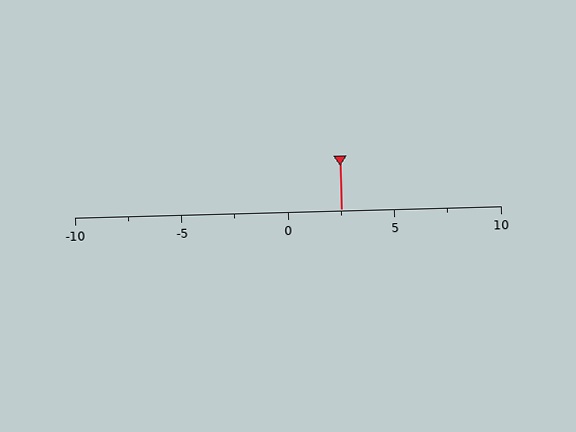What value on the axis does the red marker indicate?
The marker indicates approximately 2.5.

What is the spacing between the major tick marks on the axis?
The major ticks are spaced 5 apart.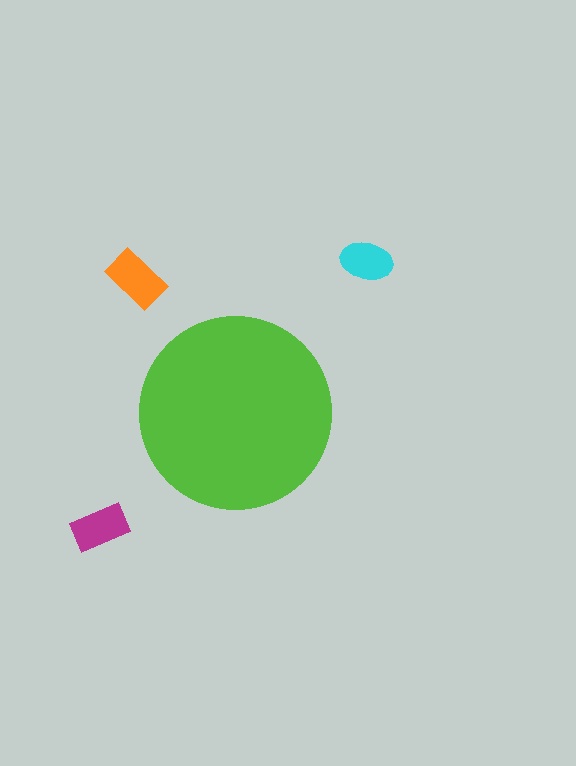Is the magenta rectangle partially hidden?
No, the magenta rectangle is fully visible.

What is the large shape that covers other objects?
A lime circle.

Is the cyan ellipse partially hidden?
No, the cyan ellipse is fully visible.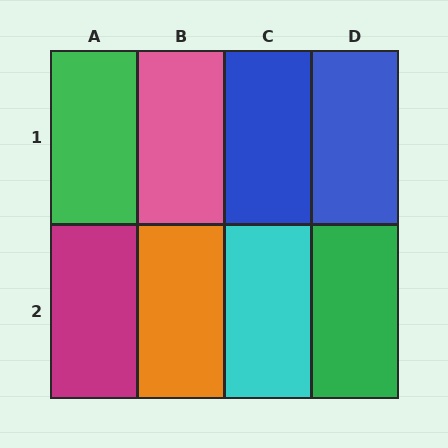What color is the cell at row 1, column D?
Blue.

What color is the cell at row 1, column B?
Pink.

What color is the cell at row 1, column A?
Green.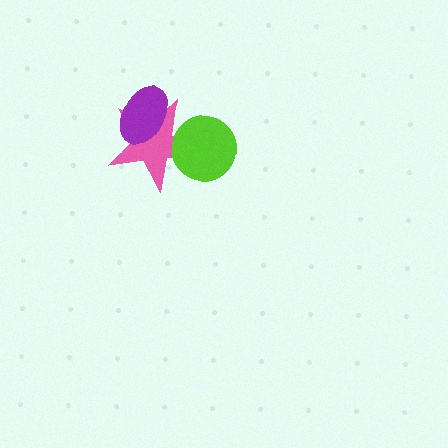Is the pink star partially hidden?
Yes, it is partially covered by another shape.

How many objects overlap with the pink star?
2 objects overlap with the pink star.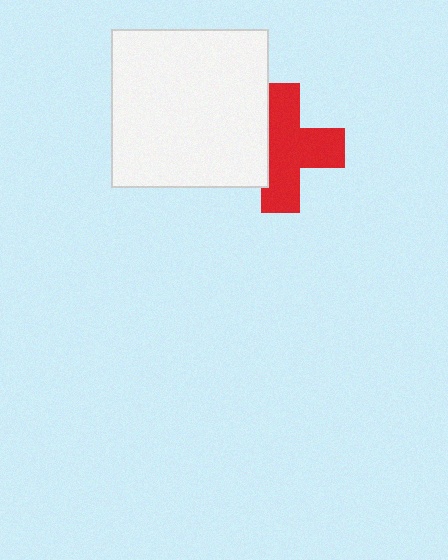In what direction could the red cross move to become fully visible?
The red cross could move right. That would shift it out from behind the white square entirely.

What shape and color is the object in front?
The object in front is a white square.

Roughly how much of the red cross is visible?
Most of it is visible (roughly 69%).